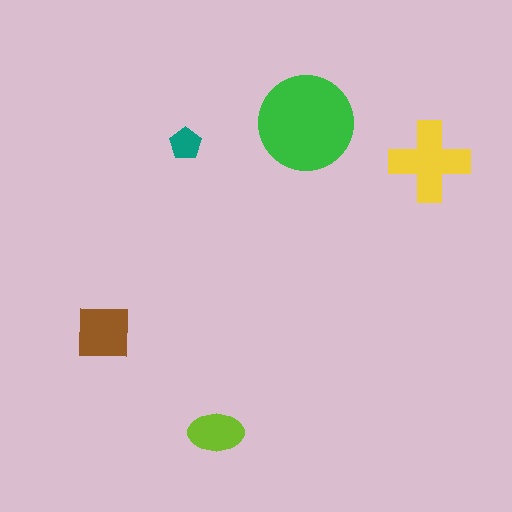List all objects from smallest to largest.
The teal pentagon, the lime ellipse, the brown square, the yellow cross, the green circle.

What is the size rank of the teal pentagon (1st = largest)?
5th.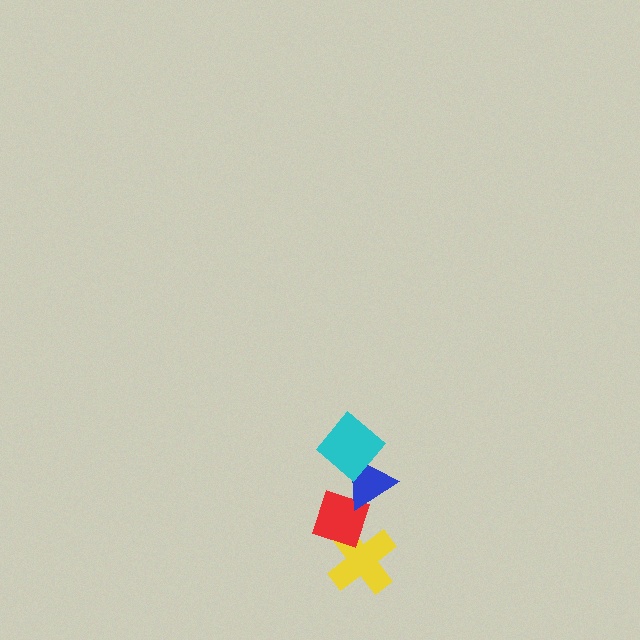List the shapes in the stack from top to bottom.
From top to bottom: the cyan diamond, the blue triangle, the red diamond, the yellow cross.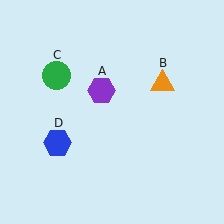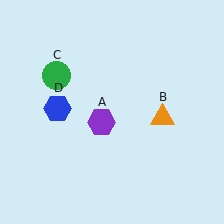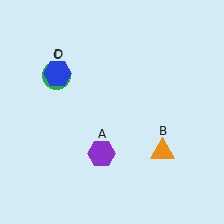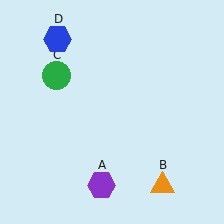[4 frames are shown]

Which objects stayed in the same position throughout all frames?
Green circle (object C) remained stationary.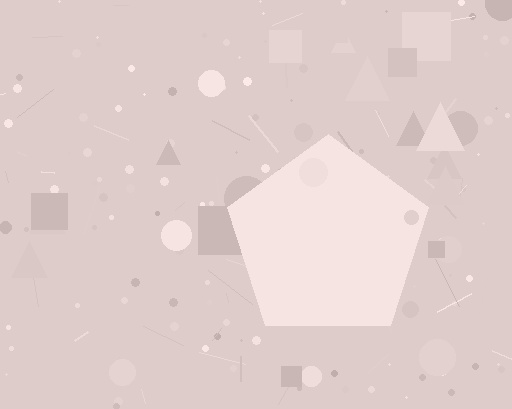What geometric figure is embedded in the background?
A pentagon is embedded in the background.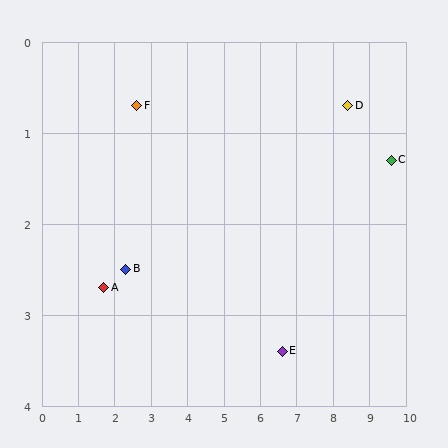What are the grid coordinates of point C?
Point C is at approximately (9.6, 1.3).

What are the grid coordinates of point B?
Point B is at approximately (2.3, 2.5).